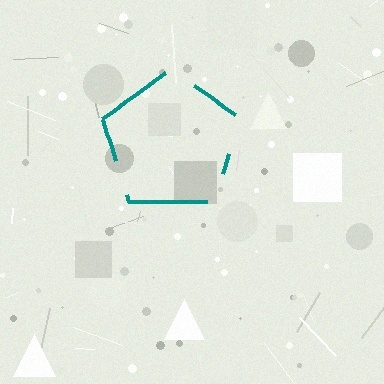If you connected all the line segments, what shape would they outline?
They would outline a pentagon.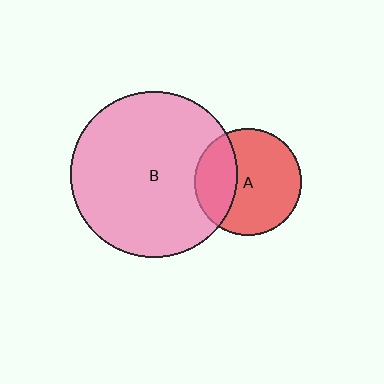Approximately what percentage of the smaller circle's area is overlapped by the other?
Approximately 30%.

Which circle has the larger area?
Circle B (pink).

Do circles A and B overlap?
Yes.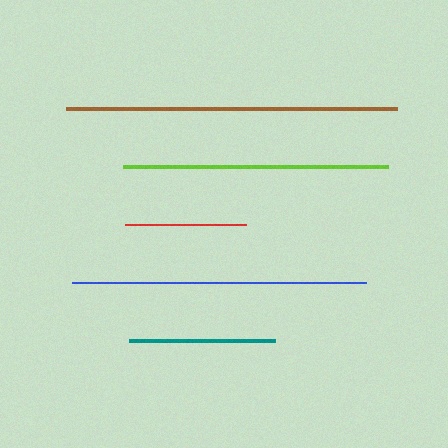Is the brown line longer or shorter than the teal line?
The brown line is longer than the teal line.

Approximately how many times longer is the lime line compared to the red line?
The lime line is approximately 2.2 times the length of the red line.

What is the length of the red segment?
The red segment is approximately 121 pixels long.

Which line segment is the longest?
The brown line is the longest at approximately 331 pixels.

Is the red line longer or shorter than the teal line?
The teal line is longer than the red line.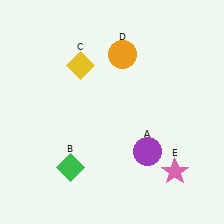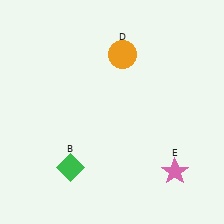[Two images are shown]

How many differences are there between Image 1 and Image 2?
There are 2 differences between the two images.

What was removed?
The yellow diamond (C), the purple circle (A) were removed in Image 2.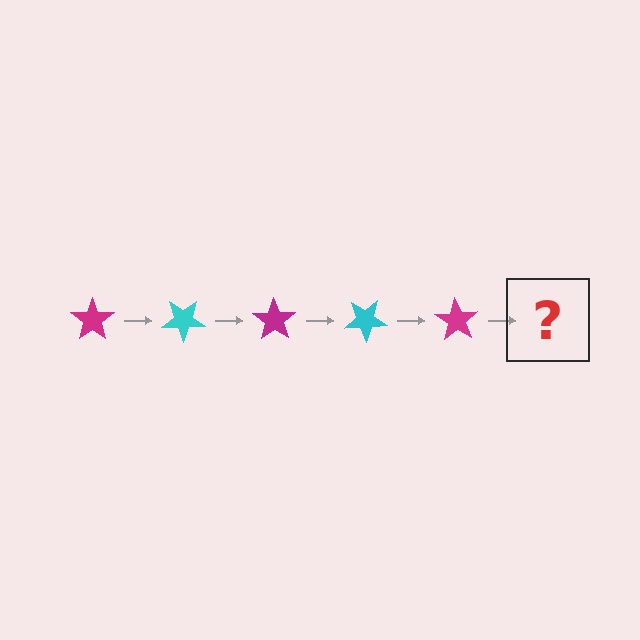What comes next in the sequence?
The next element should be a cyan star, rotated 175 degrees from the start.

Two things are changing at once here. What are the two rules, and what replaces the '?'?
The two rules are that it rotates 35 degrees each step and the color cycles through magenta and cyan. The '?' should be a cyan star, rotated 175 degrees from the start.